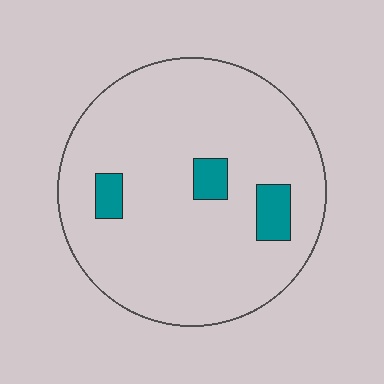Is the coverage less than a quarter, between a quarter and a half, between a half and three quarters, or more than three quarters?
Less than a quarter.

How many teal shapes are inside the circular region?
3.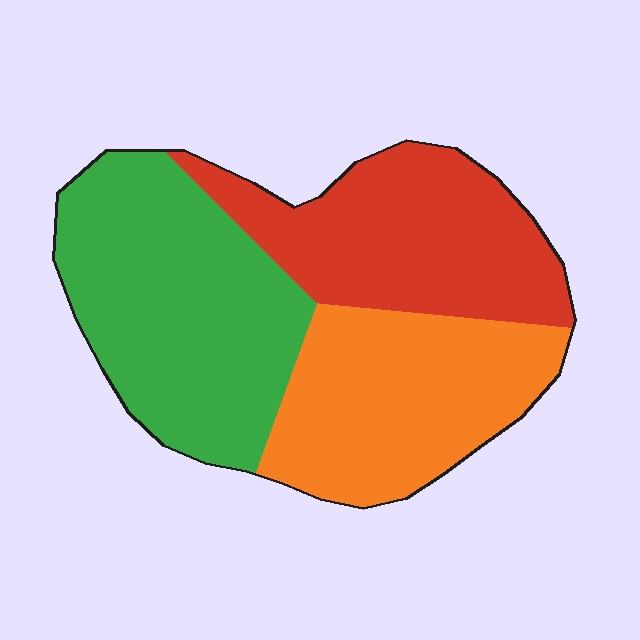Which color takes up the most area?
Green, at roughly 40%.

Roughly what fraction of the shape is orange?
Orange takes up between a quarter and a half of the shape.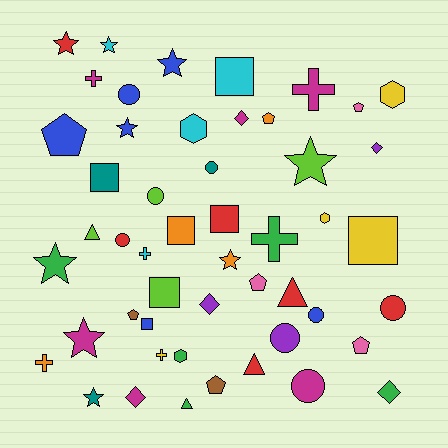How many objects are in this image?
There are 50 objects.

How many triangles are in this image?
There are 4 triangles.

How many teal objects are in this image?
There are 3 teal objects.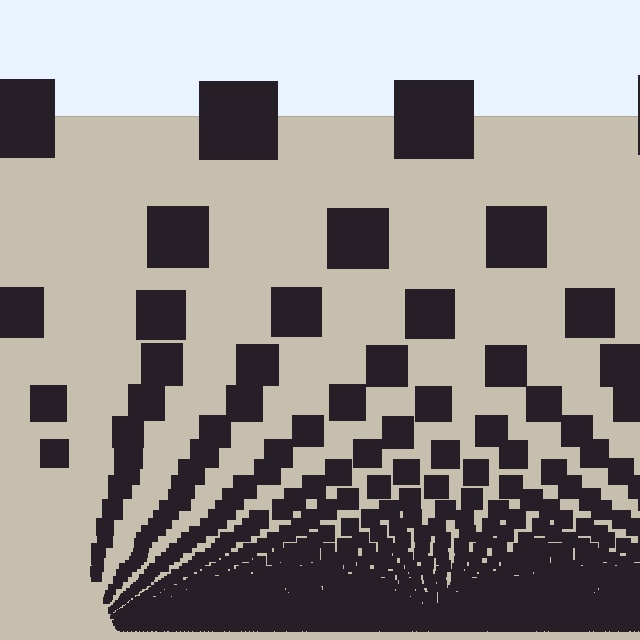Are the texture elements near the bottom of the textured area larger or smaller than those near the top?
Smaller. The gradient is inverted — elements near the bottom are smaller and denser.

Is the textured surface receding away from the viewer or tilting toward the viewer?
The surface appears to tilt toward the viewer. Texture elements get larger and sparser toward the top.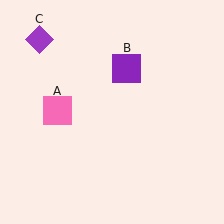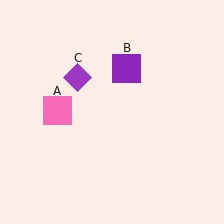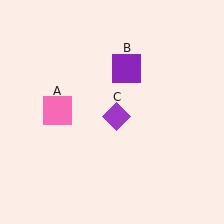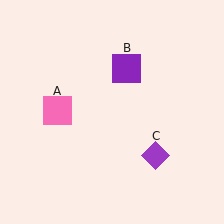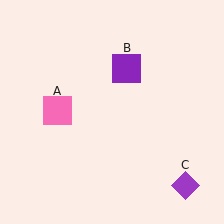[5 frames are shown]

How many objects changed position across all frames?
1 object changed position: purple diamond (object C).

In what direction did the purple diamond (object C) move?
The purple diamond (object C) moved down and to the right.